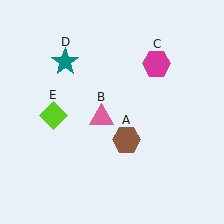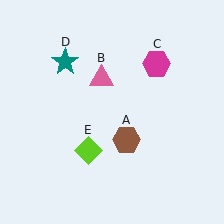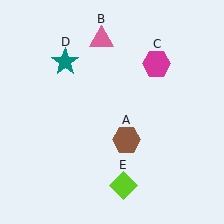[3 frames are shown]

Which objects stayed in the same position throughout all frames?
Brown hexagon (object A) and magenta hexagon (object C) and teal star (object D) remained stationary.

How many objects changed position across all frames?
2 objects changed position: pink triangle (object B), lime diamond (object E).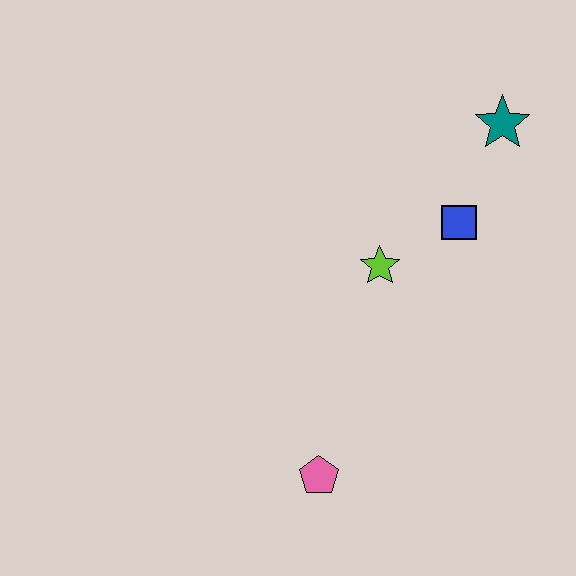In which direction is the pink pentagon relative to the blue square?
The pink pentagon is below the blue square.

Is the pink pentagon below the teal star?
Yes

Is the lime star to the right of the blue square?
No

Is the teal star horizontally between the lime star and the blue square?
No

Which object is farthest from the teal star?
The pink pentagon is farthest from the teal star.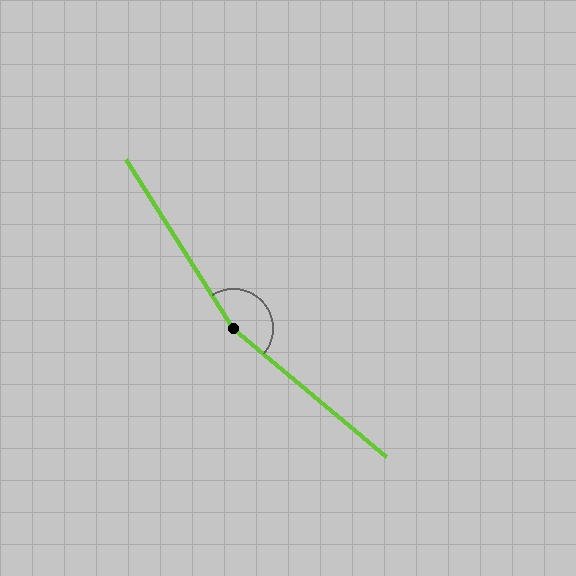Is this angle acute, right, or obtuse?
It is obtuse.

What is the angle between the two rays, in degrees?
Approximately 162 degrees.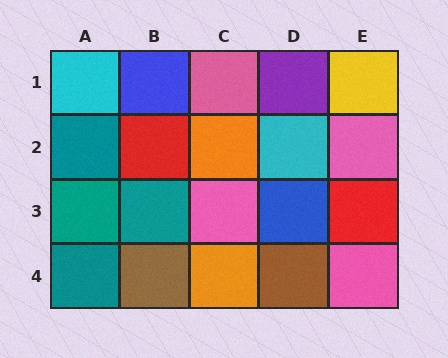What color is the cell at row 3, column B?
Teal.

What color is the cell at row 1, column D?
Purple.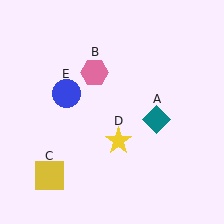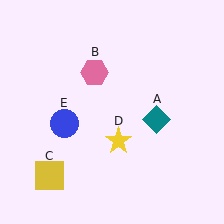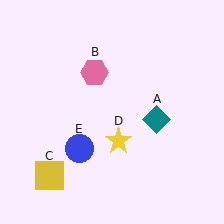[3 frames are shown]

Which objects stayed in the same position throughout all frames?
Teal diamond (object A) and pink hexagon (object B) and yellow square (object C) and yellow star (object D) remained stationary.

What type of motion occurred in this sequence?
The blue circle (object E) rotated counterclockwise around the center of the scene.